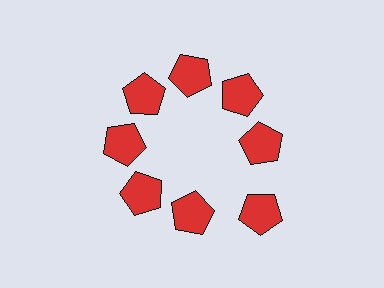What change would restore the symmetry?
The symmetry would be restored by moving it inward, back onto the ring so that all 8 pentagons sit at equal angles and equal distance from the center.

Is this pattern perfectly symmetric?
No. The 8 red pentagons are arranged in a ring, but one element near the 4 o'clock position is pushed outward from the center, breaking the 8-fold rotational symmetry.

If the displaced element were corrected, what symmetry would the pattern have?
It would have 8-fold rotational symmetry — the pattern would map onto itself every 45 degrees.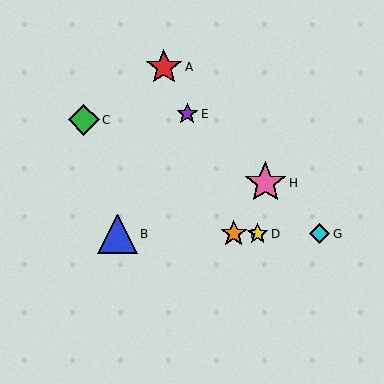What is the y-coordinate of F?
Object F is at y≈234.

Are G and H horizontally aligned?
No, G is at y≈234 and H is at y≈183.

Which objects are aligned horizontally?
Objects B, D, F, G are aligned horizontally.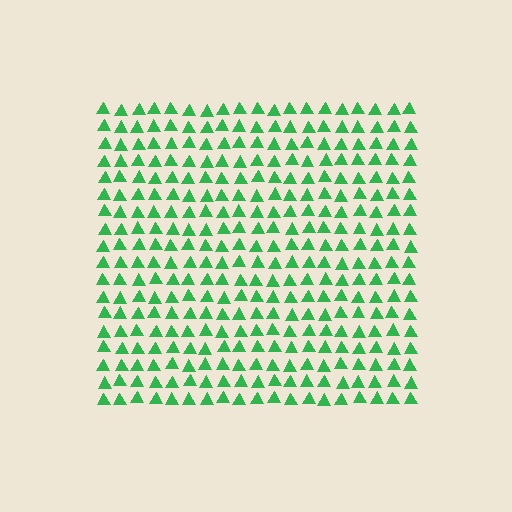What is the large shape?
The large shape is a square.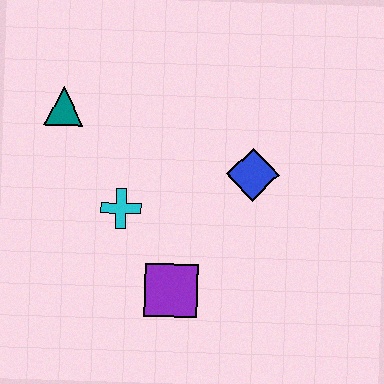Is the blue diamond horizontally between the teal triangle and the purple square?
No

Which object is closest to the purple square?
The cyan cross is closest to the purple square.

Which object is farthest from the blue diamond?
The teal triangle is farthest from the blue diamond.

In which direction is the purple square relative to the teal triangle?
The purple square is below the teal triangle.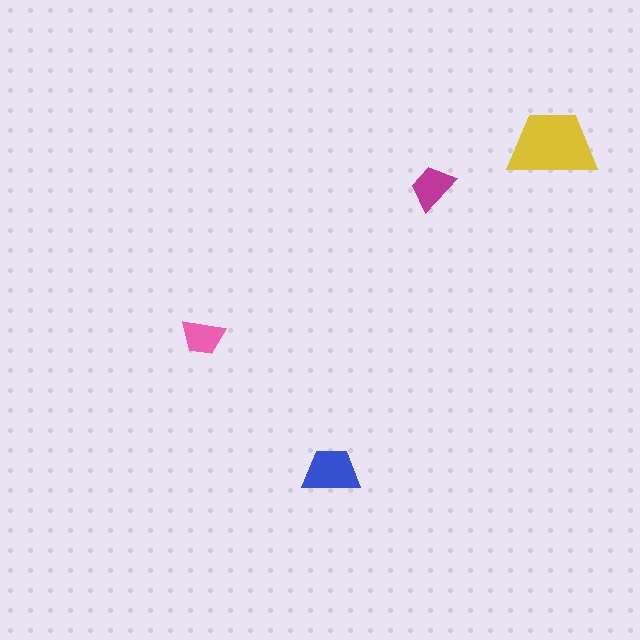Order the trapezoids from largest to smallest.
the yellow one, the blue one, the magenta one, the pink one.